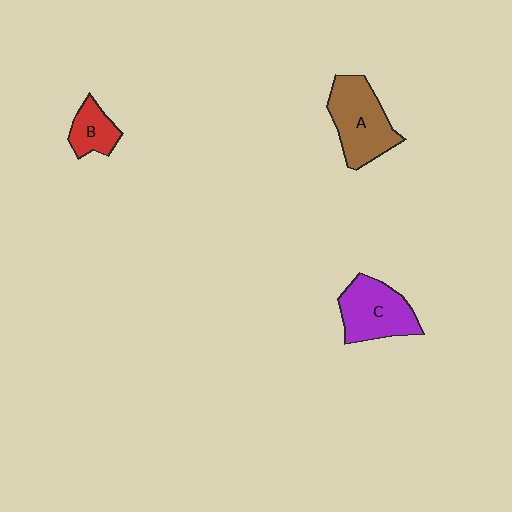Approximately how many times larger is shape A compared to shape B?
Approximately 2.1 times.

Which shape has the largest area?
Shape A (brown).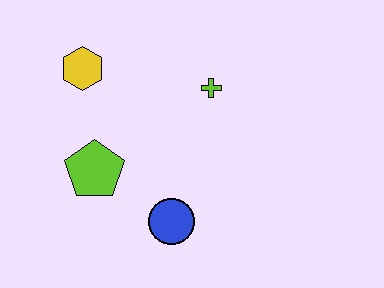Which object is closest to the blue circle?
The lime pentagon is closest to the blue circle.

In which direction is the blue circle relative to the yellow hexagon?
The blue circle is below the yellow hexagon.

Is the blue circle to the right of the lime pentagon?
Yes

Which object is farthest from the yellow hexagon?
The blue circle is farthest from the yellow hexagon.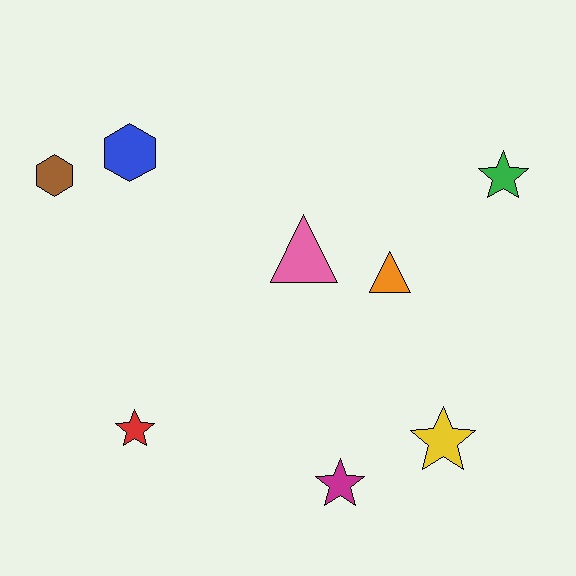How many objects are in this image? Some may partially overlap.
There are 8 objects.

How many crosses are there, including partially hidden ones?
There are no crosses.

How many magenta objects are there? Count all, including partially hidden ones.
There is 1 magenta object.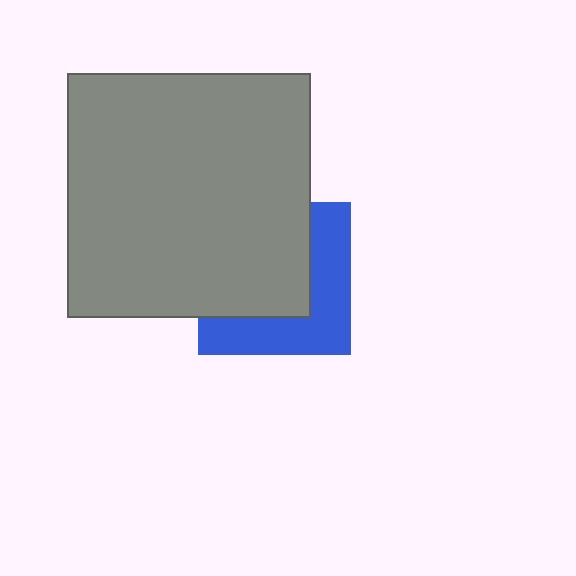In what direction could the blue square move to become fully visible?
The blue square could move toward the lower-right. That would shift it out from behind the gray square entirely.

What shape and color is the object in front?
The object in front is a gray square.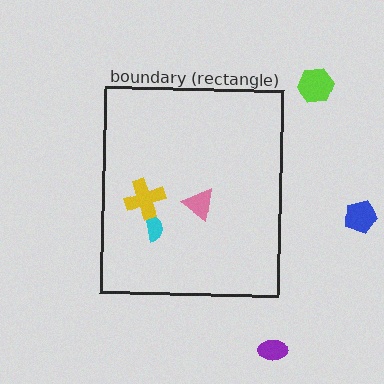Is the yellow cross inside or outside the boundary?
Inside.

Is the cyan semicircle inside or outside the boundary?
Inside.